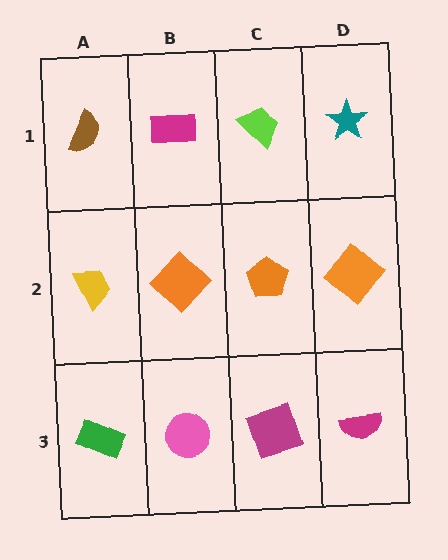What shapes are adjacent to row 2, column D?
A teal star (row 1, column D), a magenta semicircle (row 3, column D), an orange pentagon (row 2, column C).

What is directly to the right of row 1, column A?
A magenta rectangle.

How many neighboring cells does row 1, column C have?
3.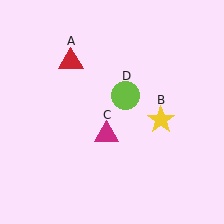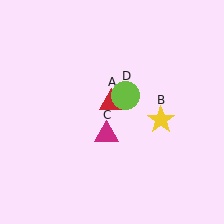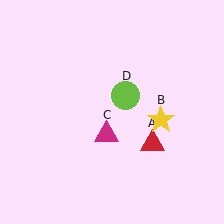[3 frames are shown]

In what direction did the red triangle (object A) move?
The red triangle (object A) moved down and to the right.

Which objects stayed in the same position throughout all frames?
Yellow star (object B) and magenta triangle (object C) and lime circle (object D) remained stationary.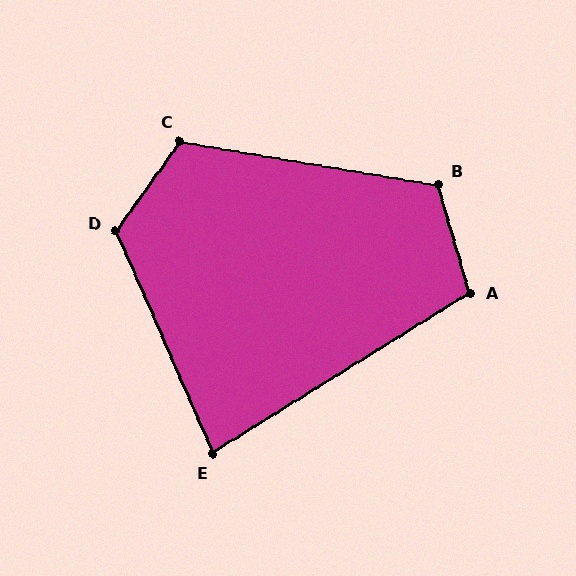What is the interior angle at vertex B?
Approximately 116 degrees (obtuse).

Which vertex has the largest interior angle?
D, at approximately 121 degrees.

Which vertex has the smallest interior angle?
E, at approximately 82 degrees.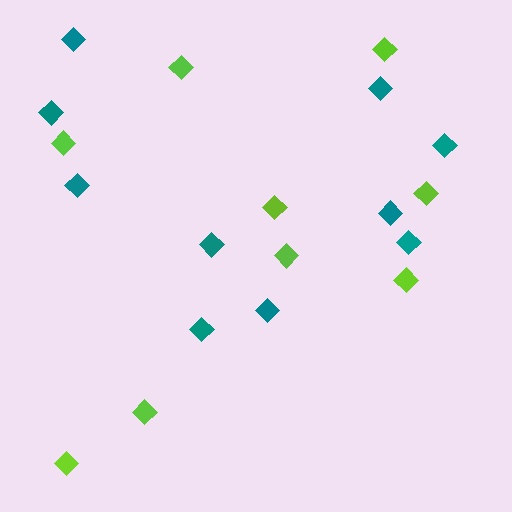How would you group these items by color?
There are 2 groups: one group of teal diamonds (10) and one group of lime diamonds (9).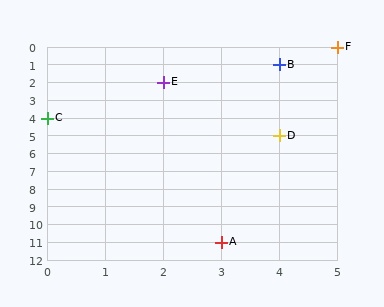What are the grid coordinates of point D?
Point D is at grid coordinates (4, 5).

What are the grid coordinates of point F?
Point F is at grid coordinates (5, 0).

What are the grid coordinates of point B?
Point B is at grid coordinates (4, 1).